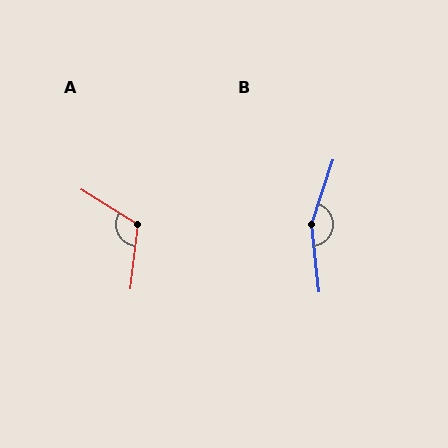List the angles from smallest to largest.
A (116°), B (155°).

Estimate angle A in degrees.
Approximately 116 degrees.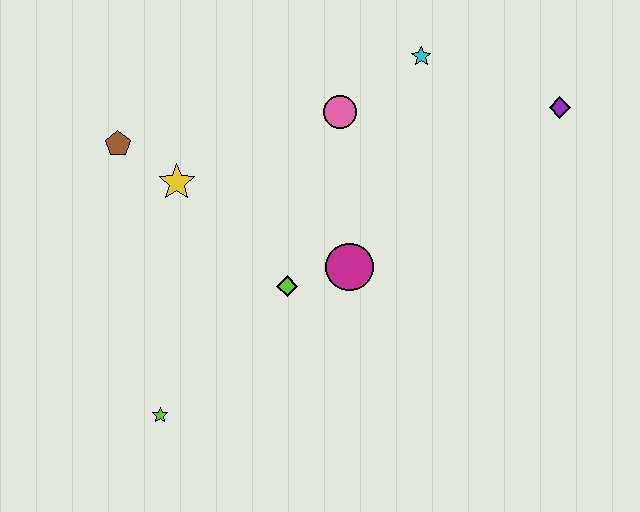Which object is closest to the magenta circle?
The lime diamond is closest to the magenta circle.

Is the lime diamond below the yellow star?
Yes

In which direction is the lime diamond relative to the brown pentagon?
The lime diamond is to the right of the brown pentagon.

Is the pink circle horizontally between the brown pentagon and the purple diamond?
Yes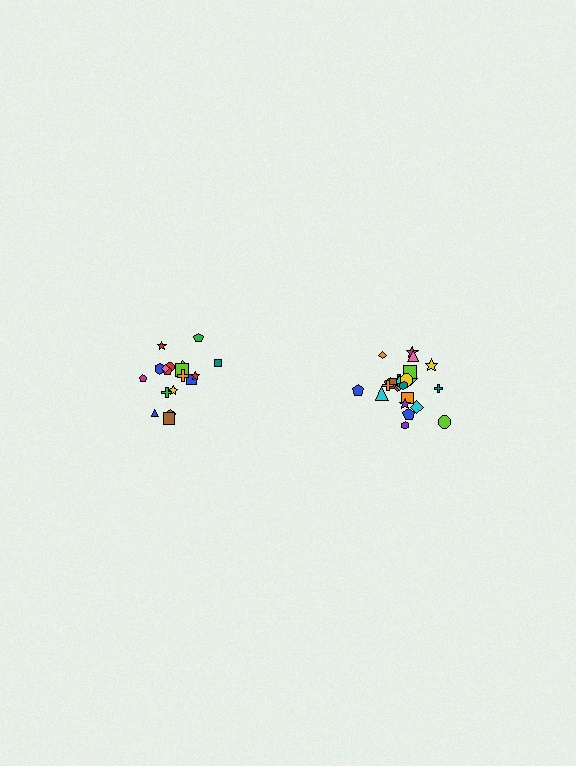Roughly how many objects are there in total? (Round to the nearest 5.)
Roughly 45 objects in total.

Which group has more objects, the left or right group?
The right group.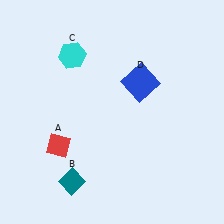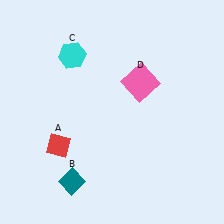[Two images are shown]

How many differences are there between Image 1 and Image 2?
There is 1 difference between the two images.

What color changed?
The square (D) changed from blue in Image 1 to pink in Image 2.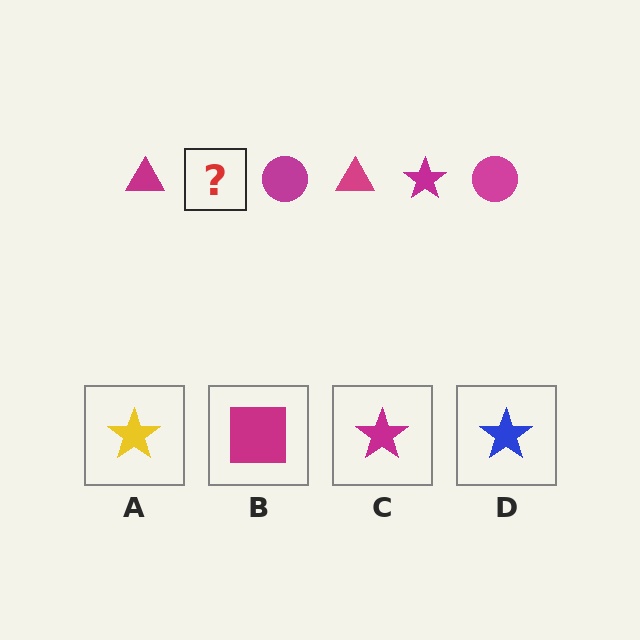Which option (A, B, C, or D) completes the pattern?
C.